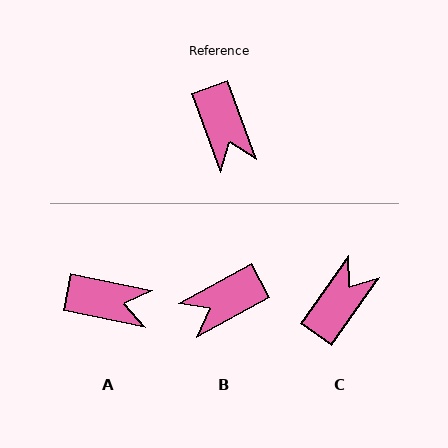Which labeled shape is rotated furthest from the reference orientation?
C, about 125 degrees away.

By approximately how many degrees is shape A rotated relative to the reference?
Approximately 59 degrees counter-clockwise.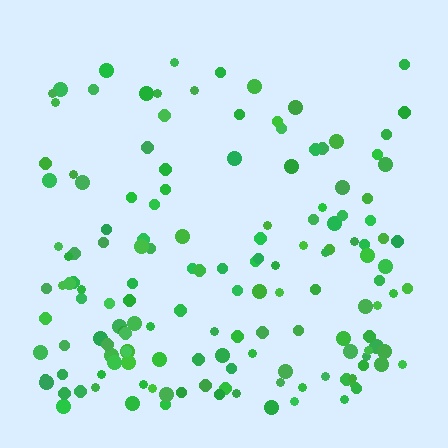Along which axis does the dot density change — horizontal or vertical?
Vertical.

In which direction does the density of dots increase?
From top to bottom, with the bottom side densest.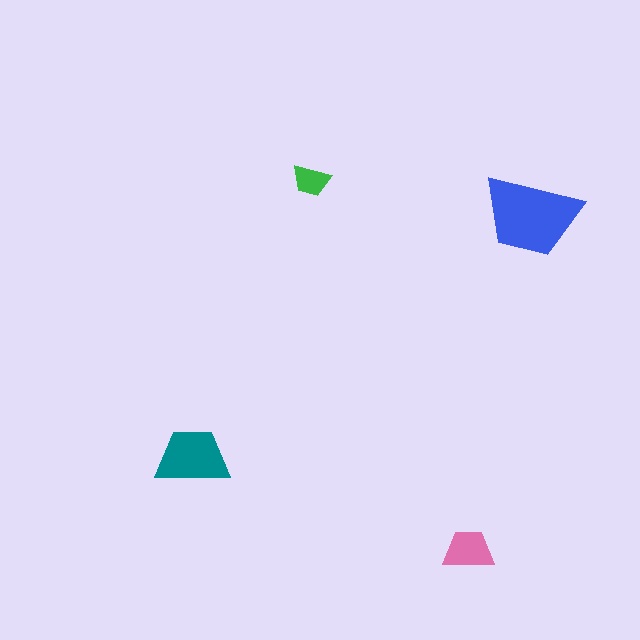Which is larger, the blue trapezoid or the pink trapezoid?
The blue one.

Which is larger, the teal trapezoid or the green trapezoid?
The teal one.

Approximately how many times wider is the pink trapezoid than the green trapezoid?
About 1.5 times wider.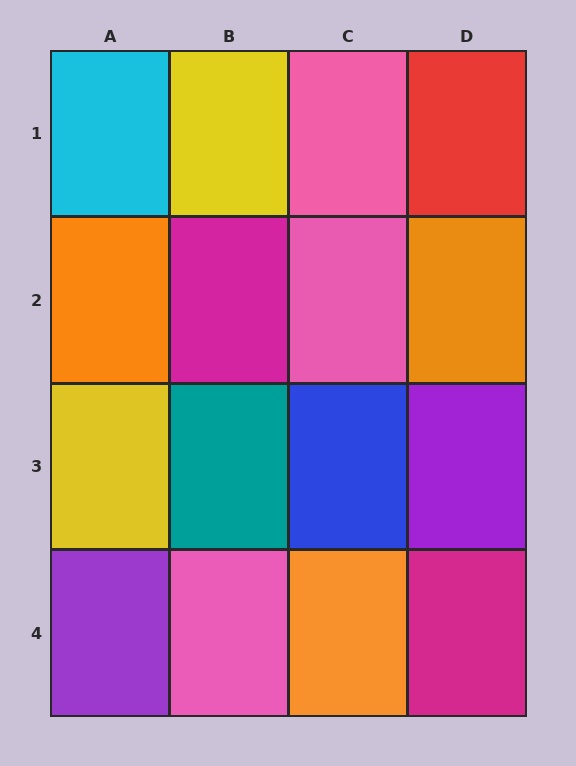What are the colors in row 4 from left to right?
Purple, pink, orange, magenta.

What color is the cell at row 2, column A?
Orange.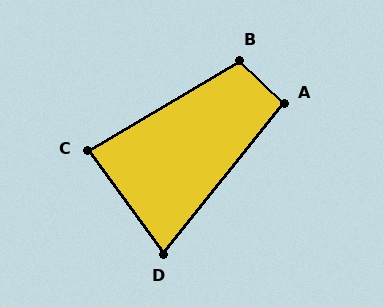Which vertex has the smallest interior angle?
D, at approximately 75 degrees.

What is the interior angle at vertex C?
Approximately 84 degrees (acute).